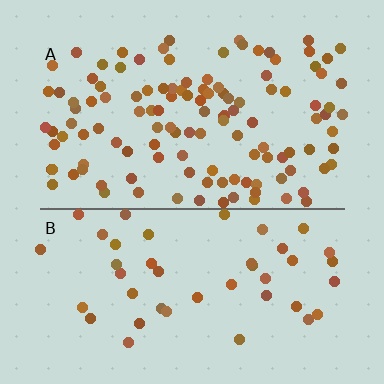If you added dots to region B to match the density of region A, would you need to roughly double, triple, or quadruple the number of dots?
Approximately triple.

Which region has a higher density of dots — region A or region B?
A (the top).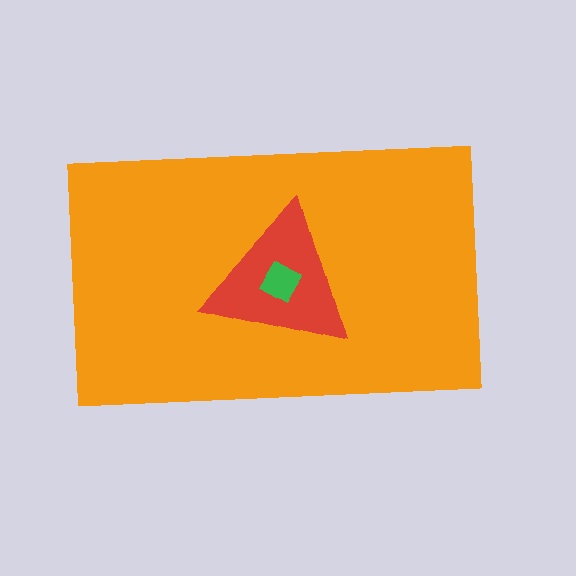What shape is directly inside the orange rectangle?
The red triangle.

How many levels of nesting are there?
3.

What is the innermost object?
The green diamond.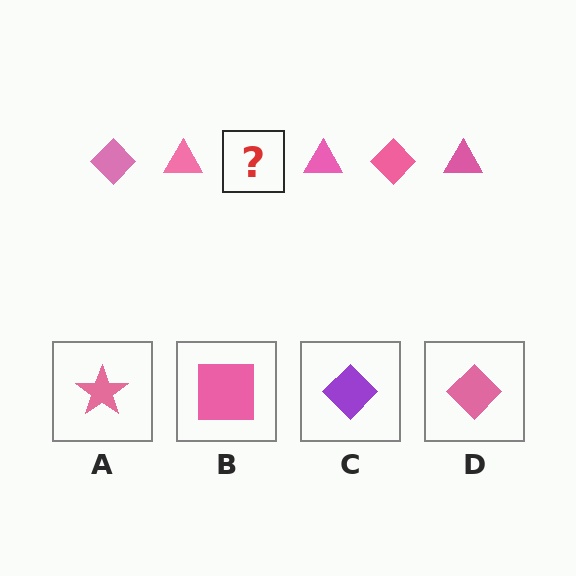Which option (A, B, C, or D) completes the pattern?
D.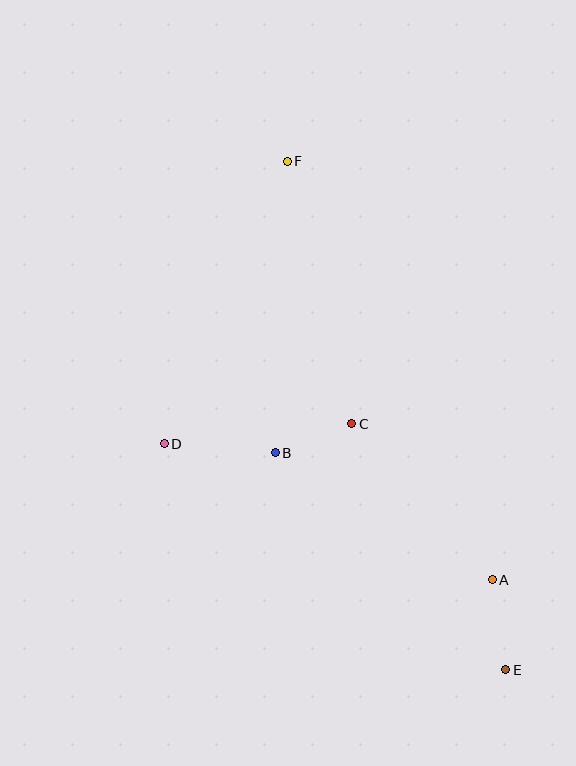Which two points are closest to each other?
Points B and C are closest to each other.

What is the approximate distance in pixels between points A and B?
The distance between A and B is approximately 251 pixels.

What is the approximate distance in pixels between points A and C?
The distance between A and C is approximately 210 pixels.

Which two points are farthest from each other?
Points E and F are farthest from each other.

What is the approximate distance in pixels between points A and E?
The distance between A and E is approximately 91 pixels.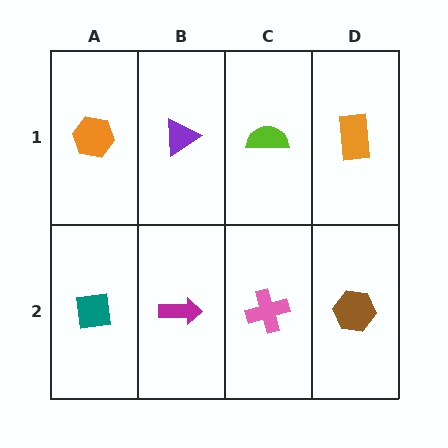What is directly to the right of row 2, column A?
A magenta arrow.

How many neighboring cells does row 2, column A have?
2.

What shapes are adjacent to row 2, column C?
A lime semicircle (row 1, column C), a magenta arrow (row 2, column B), a brown hexagon (row 2, column D).